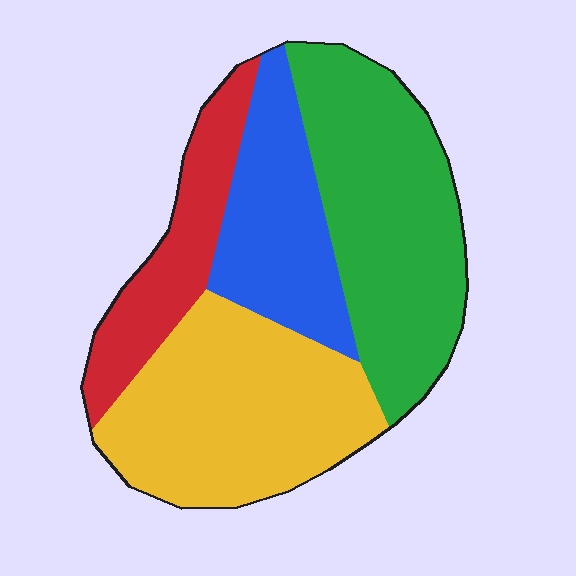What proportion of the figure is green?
Green takes up about one third (1/3) of the figure.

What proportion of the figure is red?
Red covers 16% of the figure.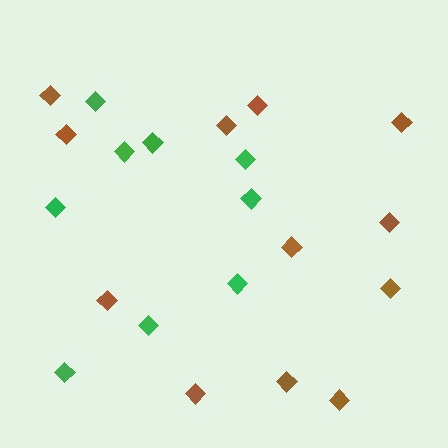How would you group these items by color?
There are 2 groups: one group of brown diamonds (12) and one group of green diamonds (9).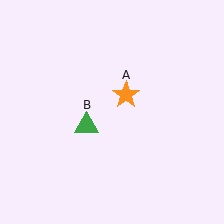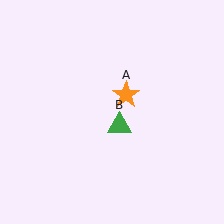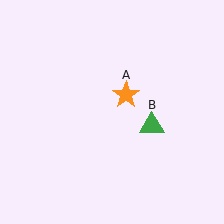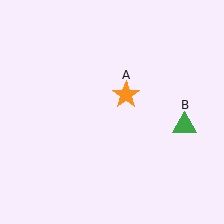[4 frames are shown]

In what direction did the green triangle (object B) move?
The green triangle (object B) moved right.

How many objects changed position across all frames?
1 object changed position: green triangle (object B).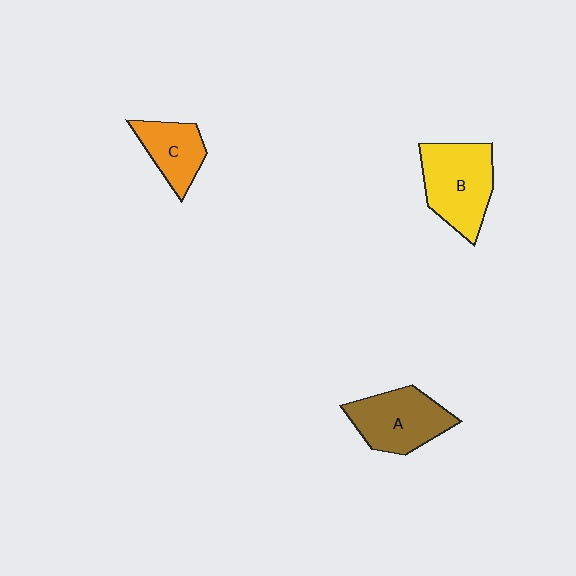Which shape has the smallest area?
Shape C (orange).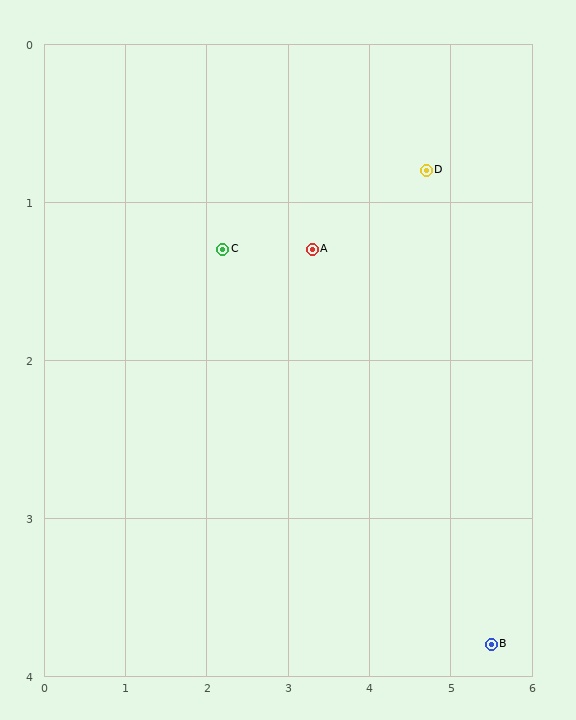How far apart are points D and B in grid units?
Points D and B are about 3.1 grid units apart.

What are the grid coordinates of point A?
Point A is at approximately (3.3, 1.3).